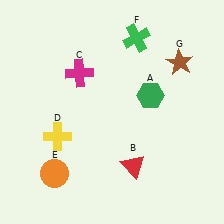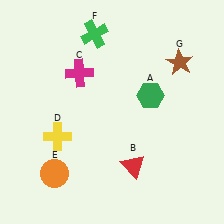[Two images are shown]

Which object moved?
The green cross (F) moved left.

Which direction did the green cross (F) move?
The green cross (F) moved left.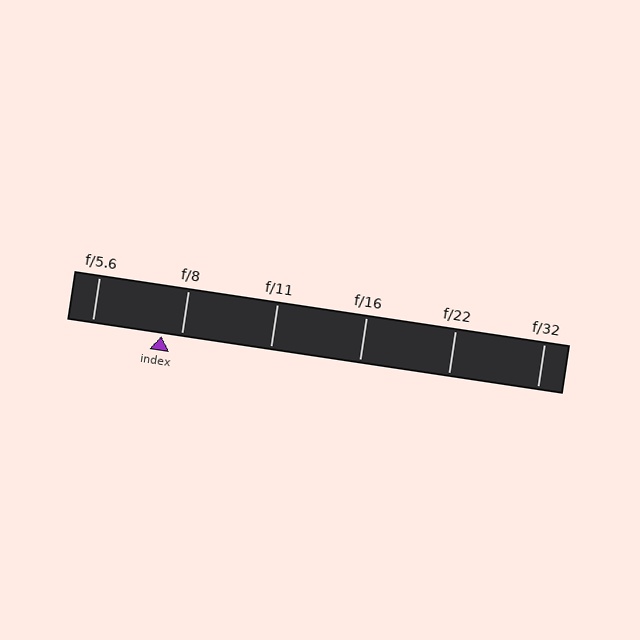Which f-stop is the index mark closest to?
The index mark is closest to f/8.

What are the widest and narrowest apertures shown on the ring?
The widest aperture shown is f/5.6 and the narrowest is f/32.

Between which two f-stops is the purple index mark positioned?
The index mark is between f/5.6 and f/8.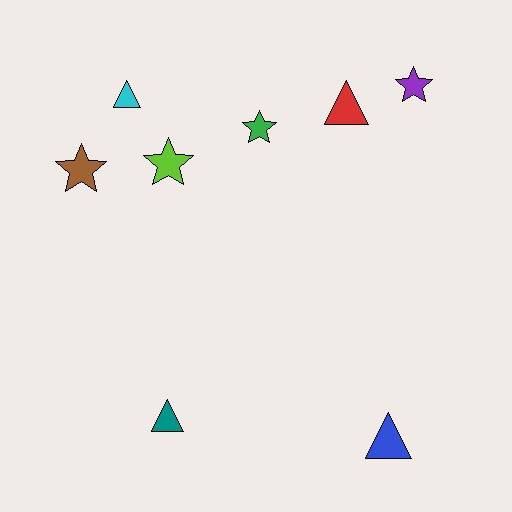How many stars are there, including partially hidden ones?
There are 4 stars.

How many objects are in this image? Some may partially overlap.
There are 8 objects.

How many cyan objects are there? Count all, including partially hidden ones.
There is 1 cyan object.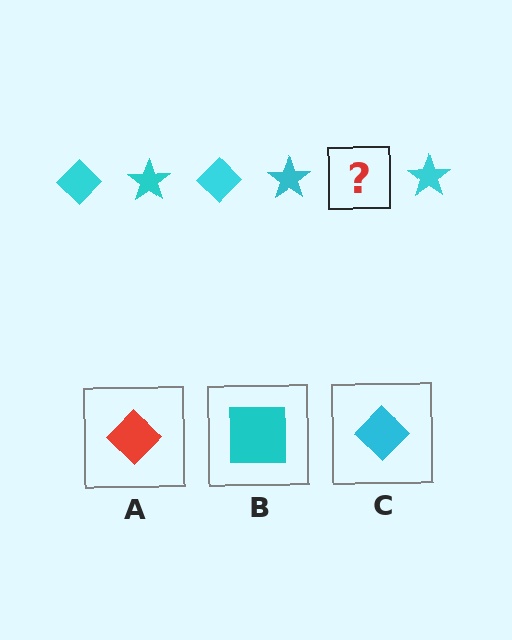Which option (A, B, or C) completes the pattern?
C.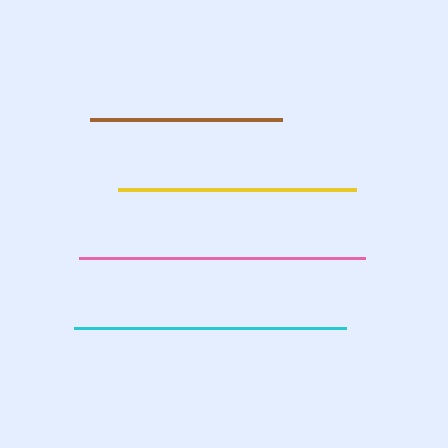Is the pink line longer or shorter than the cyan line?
The pink line is longer than the cyan line.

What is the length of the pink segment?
The pink segment is approximately 286 pixels long.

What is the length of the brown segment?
The brown segment is approximately 192 pixels long.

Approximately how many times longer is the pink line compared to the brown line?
The pink line is approximately 1.5 times the length of the brown line.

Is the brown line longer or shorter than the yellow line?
The yellow line is longer than the brown line.